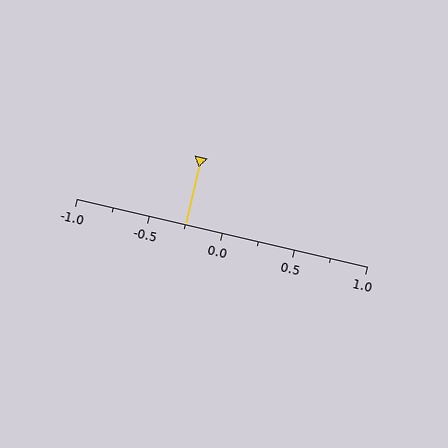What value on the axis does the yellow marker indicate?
The marker indicates approximately -0.25.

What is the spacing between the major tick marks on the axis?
The major ticks are spaced 0.5 apart.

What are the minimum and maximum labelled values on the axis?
The axis runs from -1.0 to 1.0.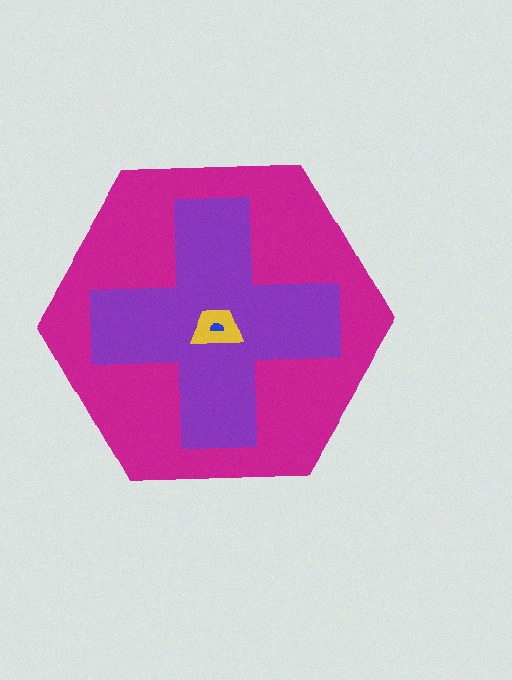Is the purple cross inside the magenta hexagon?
Yes.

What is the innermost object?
The blue semicircle.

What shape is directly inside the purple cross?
The yellow trapezoid.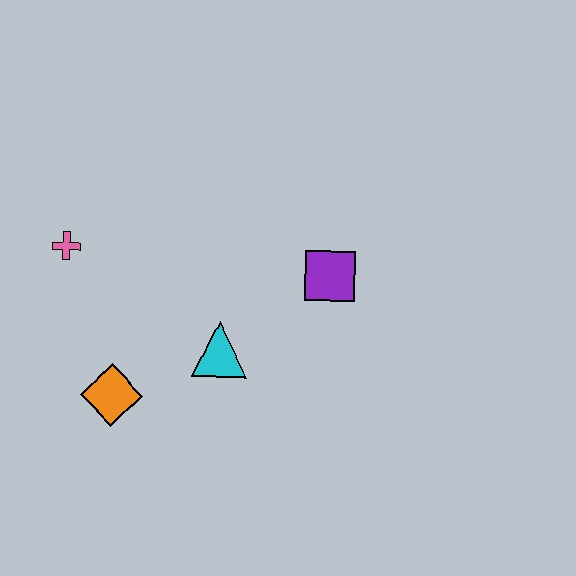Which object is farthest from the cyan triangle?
The pink cross is farthest from the cyan triangle.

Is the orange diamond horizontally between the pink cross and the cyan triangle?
Yes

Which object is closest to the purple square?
The cyan triangle is closest to the purple square.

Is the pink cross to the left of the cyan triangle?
Yes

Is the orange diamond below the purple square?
Yes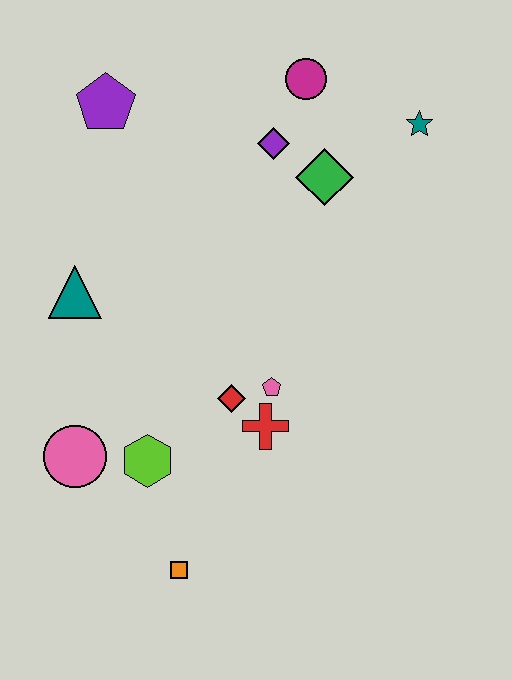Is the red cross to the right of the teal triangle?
Yes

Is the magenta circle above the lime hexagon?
Yes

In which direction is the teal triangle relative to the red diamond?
The teal triangle is to the left of the red diamond.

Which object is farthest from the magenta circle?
The orange square is farthest from the magenta circle.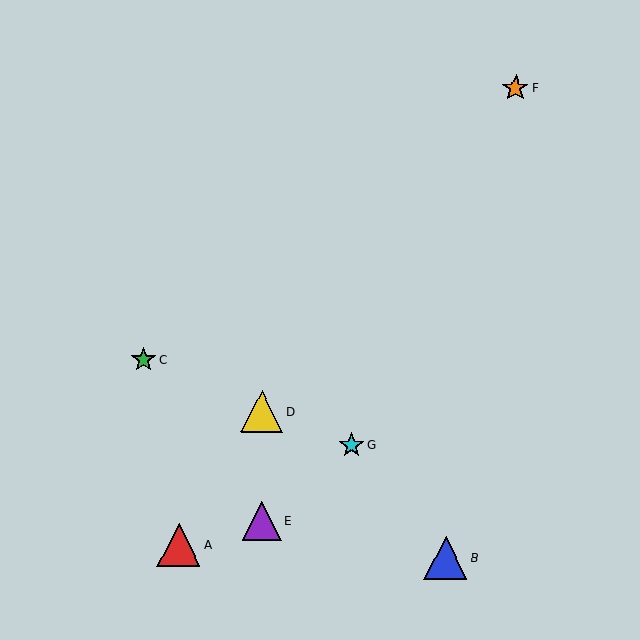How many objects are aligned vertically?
2 objects (D, E) are aligned vertically.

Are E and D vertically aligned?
Yes, both are at x≈261.